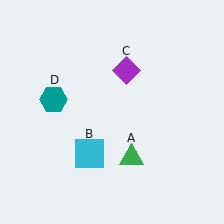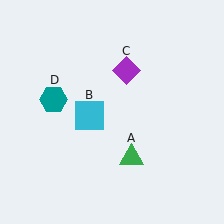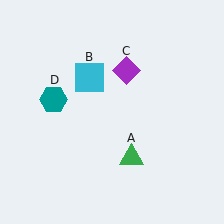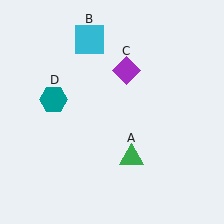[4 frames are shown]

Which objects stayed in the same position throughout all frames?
Green triangle (object A) and purple diamond (object C) and teal hexagon (object D) remained stationary.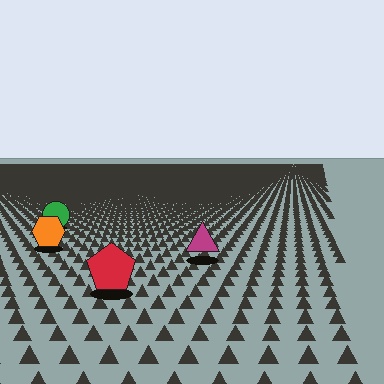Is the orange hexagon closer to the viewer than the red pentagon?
No. The red pentagon is closer — you can tell from the texture gradient: the ground texture is coarser near it.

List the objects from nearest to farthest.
From nearest to farthest: the red pentagon, the magenta triangle, the orange hexagon, the green circle.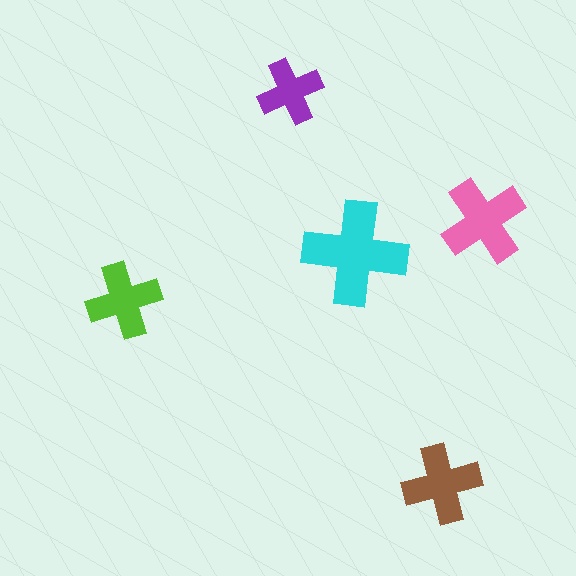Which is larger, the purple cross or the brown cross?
The brown one.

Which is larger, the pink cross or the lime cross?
The pink one.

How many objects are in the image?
There are 5 objects in the image.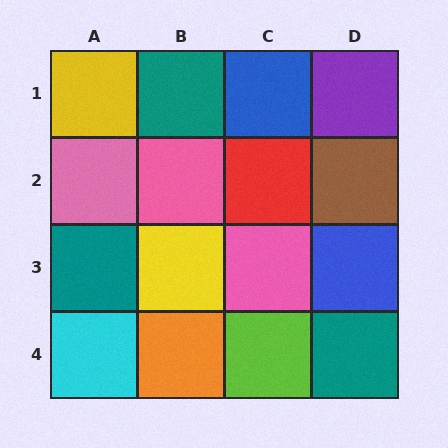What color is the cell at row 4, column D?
Teal.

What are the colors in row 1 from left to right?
Yellow, teal, blue, purple.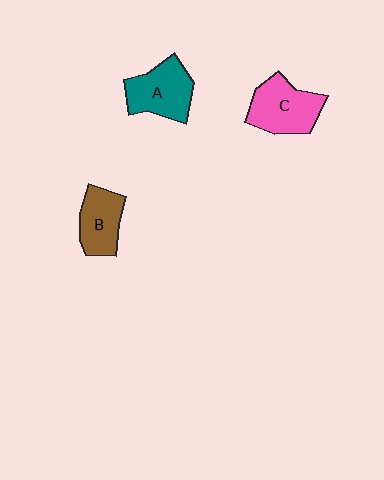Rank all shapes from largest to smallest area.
From largest to smallest: C (pink), A (teal), B (brown).